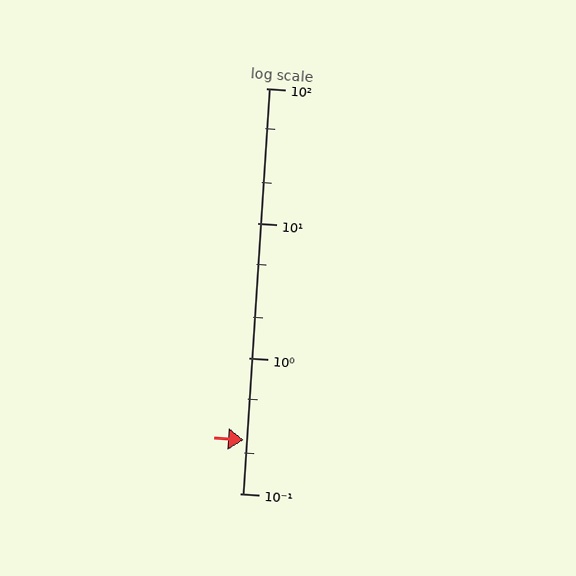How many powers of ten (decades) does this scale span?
The scale spans 3 decades, from 0.1 to 100.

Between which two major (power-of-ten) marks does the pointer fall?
The pointer is between 0.1 and 1.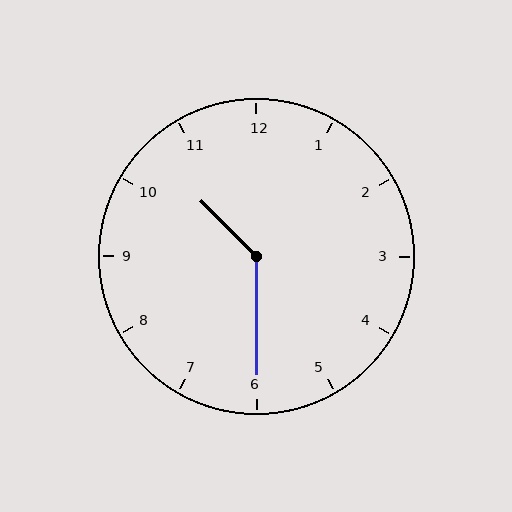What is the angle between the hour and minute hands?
Approximately 135 degrees.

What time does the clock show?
10:30.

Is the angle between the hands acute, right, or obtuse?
It is obtuse.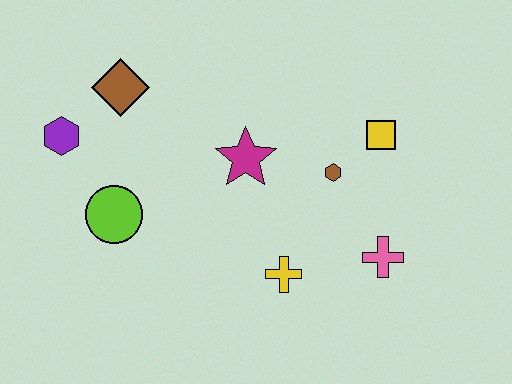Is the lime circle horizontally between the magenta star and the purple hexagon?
Yes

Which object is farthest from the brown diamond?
The pink cross is farthest from the brown diamond.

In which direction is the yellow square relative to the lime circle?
The yellow square is to the right of the lime circle.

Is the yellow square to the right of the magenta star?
Yes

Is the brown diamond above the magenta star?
Yes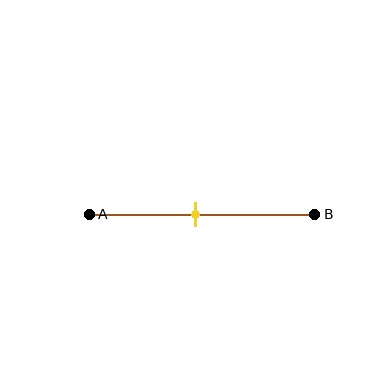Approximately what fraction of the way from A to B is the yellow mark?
The yellow mark is approximately 45% of the way from A to B.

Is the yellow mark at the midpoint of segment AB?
Yes, the mark is approximately at the midpoint.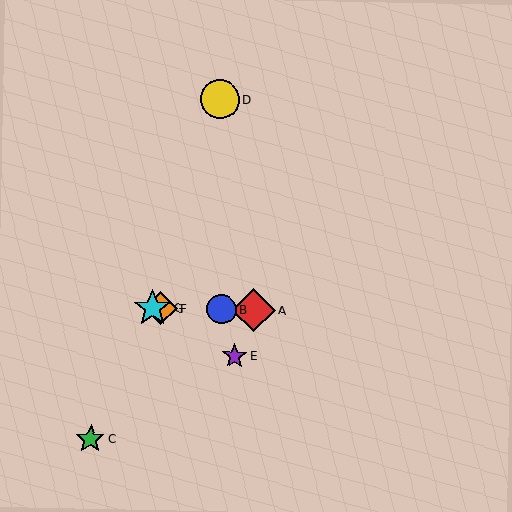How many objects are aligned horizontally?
4 objects (A, B, F, G) are aligned horizontally.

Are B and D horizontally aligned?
No, B is at y≈309 and D is at y≈99.